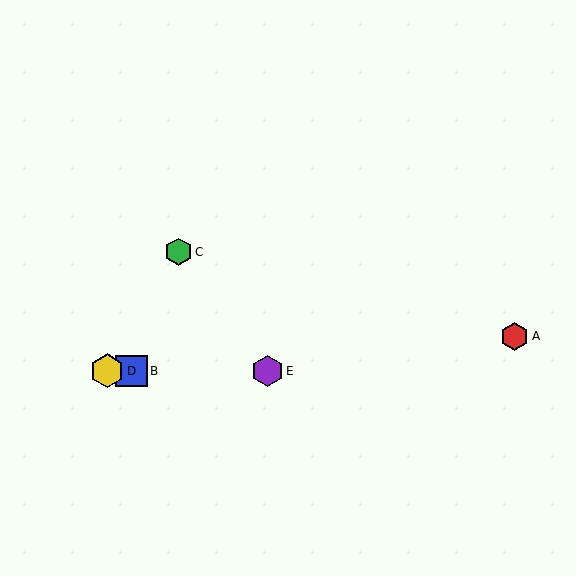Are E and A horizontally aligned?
No, E is at y≈371 and A is at y≈336.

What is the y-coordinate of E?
Object E is at y≈371.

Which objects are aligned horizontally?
Objects B, D, E are aligned horizontally.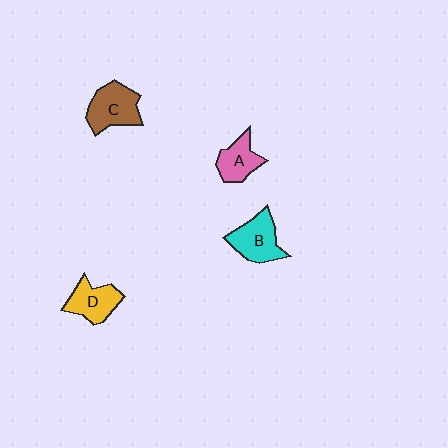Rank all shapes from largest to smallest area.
From largest to smallest: C (brown), B (cyan), D (yellow), A (pink).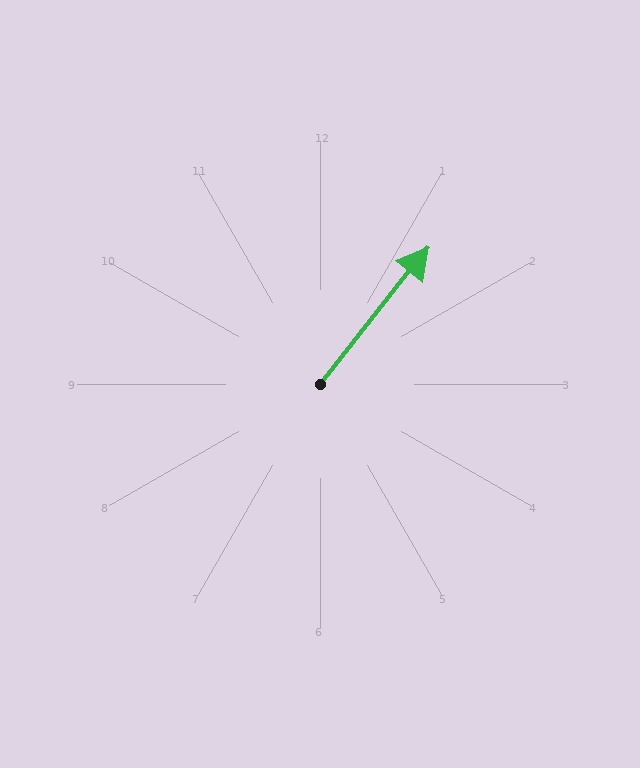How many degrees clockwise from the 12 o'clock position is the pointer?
Approximately 38 degrees.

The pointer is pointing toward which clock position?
Roughly 1 o'clock.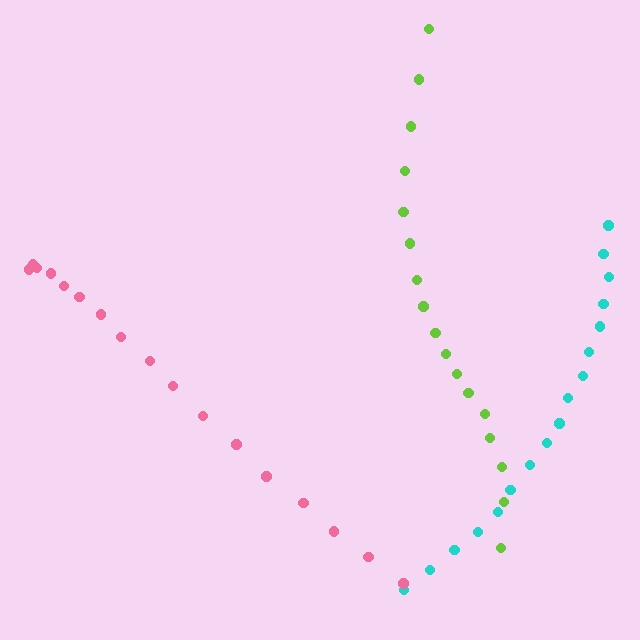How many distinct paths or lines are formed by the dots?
There are 3 distinct paths.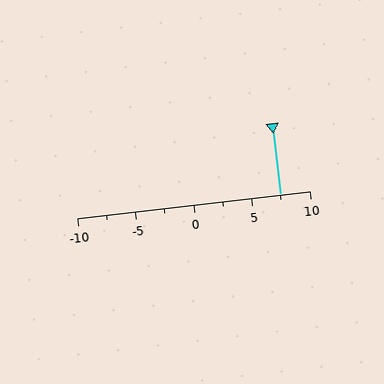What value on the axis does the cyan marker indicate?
The marker indicates approximately 7.5.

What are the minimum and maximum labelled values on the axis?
The axis runs from -10 to 10.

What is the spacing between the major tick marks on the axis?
The major ticks are spaced 5 apart.